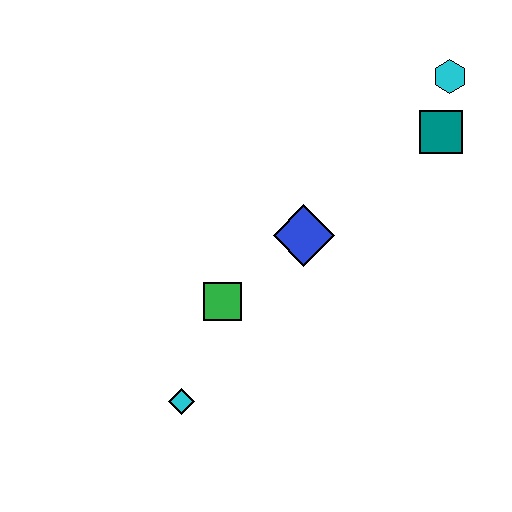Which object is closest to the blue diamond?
The green square is closest to the blue diamond.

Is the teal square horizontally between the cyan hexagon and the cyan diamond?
Yes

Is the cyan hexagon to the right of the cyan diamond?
Yes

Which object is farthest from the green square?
The cyan hexagon is farthest from the green square.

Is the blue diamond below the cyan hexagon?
Yes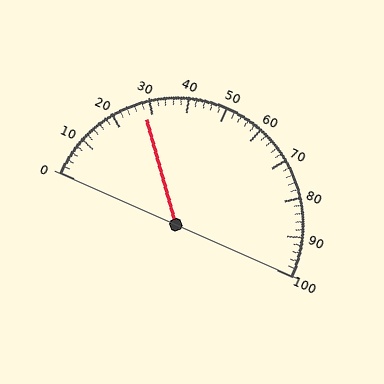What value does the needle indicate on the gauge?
The needle indicates approximately 28.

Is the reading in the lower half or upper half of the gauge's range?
The reading is in the lower half of the range (0 to 100).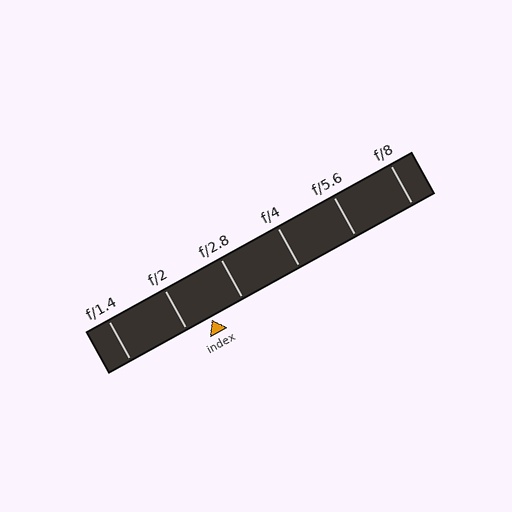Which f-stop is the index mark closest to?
The index mark is closest to f/2.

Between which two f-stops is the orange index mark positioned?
The index mark is between f/2 and f/2.8.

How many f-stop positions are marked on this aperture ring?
There are 6 f-stop positions marked.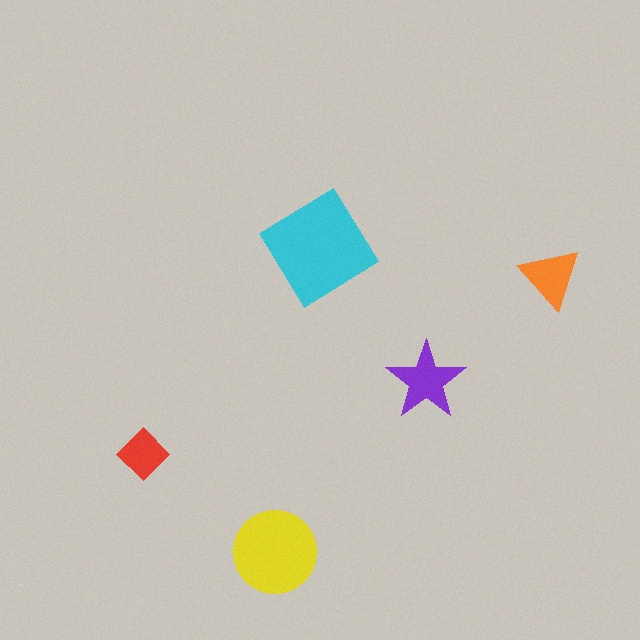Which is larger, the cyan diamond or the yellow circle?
The cyan diamond.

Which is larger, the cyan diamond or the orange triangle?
The cyan diamond.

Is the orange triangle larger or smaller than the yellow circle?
Smaller.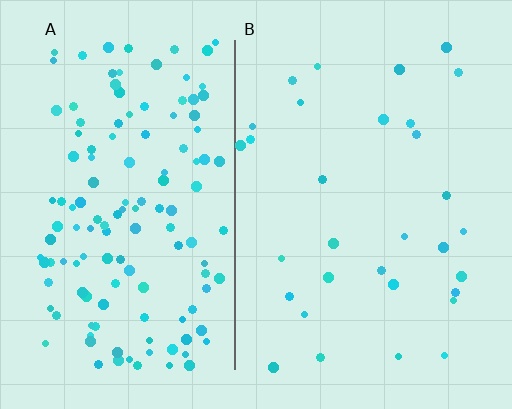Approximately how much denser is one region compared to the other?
Approximately 4.4× — region A over region B.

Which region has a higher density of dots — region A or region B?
A (the left).